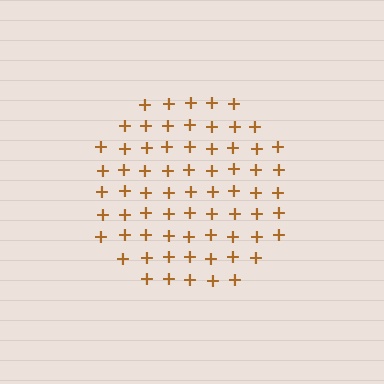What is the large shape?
The large shape is a circle.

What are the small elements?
The small elements are plus signs.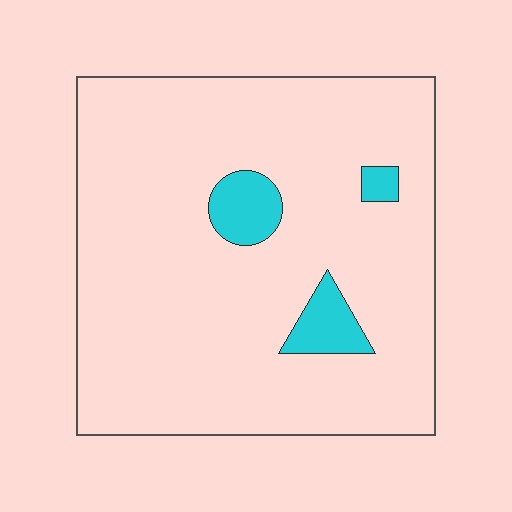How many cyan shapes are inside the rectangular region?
3.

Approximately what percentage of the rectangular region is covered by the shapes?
Approximately 10%.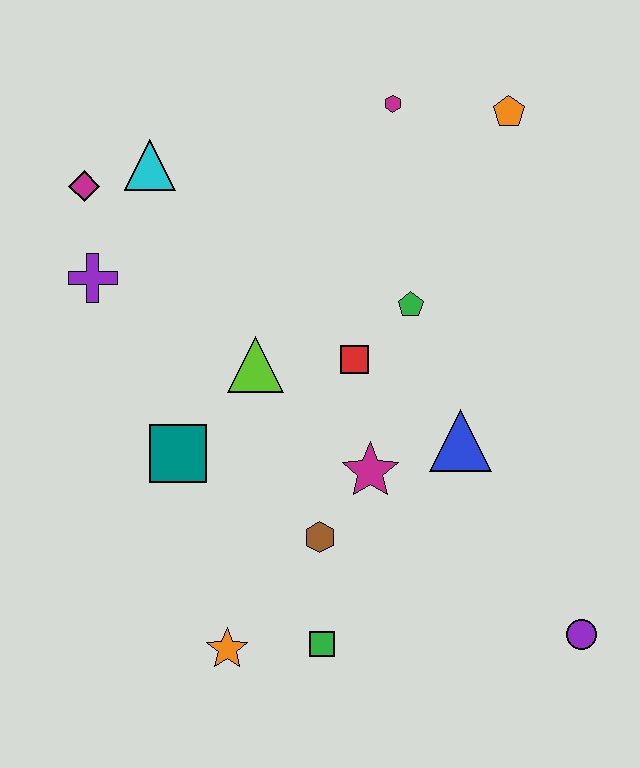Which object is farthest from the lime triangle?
The purple circle is farthest from the lime triangle.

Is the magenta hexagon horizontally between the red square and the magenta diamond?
No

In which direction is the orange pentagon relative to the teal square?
The orange pentagon is above the teal square.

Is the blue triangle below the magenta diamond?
Yes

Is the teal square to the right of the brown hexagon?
No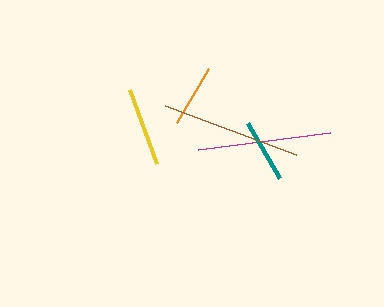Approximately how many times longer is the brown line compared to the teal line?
The brown line is approximately 2.2 times the length of the teal line.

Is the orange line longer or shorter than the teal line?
The teal line is longer than the orange line.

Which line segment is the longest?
The brown line is the longest at approximately 140 pixels.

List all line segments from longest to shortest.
From longest to shortest: brown, magenta, yellow, teal, orange.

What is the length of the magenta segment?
The magenta segment is approximately 132 pixels long.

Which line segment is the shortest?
The orange line is the shortest at approximately 62 pixels.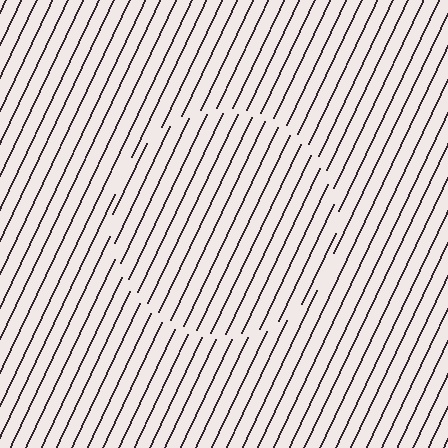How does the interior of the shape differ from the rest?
The interior of the shape contains the same grating, shifted by half a period — the contour is defined by the phase discontinuity where line-ends from the inner and outer gratings abut.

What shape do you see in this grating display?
An illusory circle. The interior of the shape contains the same grating, shifted by half a period — the contour is defined by the phase discontinuity where line-ends from the inner and outer gratings abut.